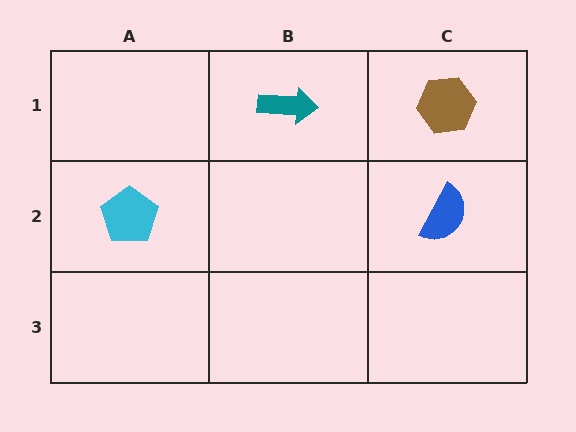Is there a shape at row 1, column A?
No, that cell is empty.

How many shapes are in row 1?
2 shapes.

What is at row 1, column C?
A brown hexagon.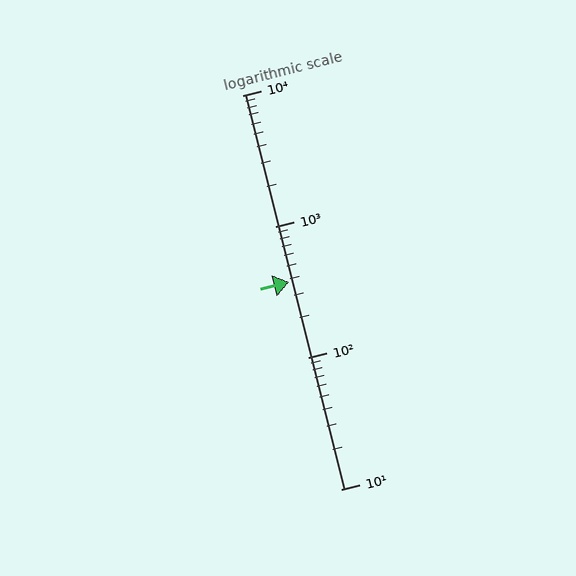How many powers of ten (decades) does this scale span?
The scale spans 3 decades, from 10 to 10000.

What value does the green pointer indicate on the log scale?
The pointer indicates approximately 380.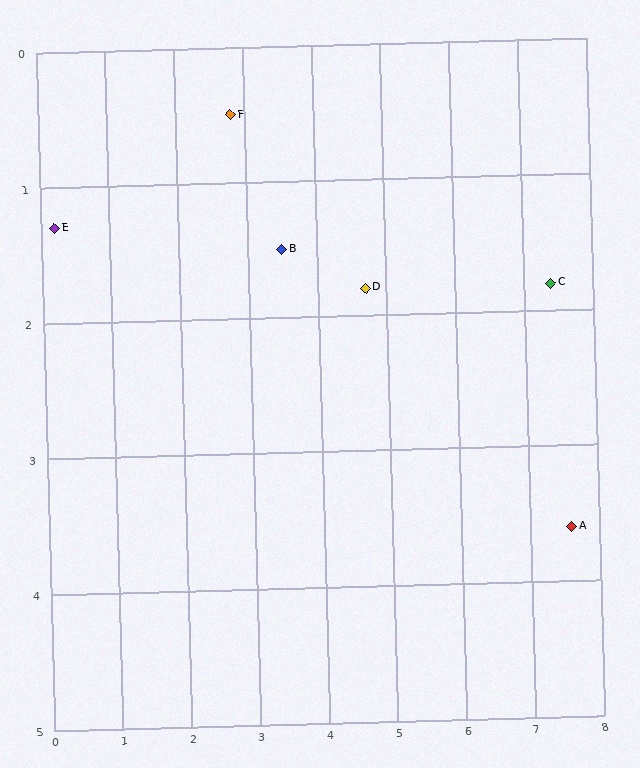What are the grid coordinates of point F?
Point F is at approximately (2.8, 0.5).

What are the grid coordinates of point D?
Point D is at approximately (4.7, 1.8).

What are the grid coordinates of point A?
Point A is at approximately (7.6, 3.6).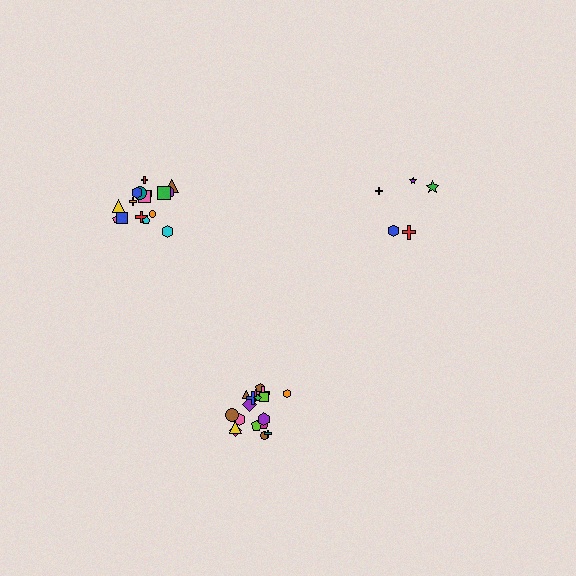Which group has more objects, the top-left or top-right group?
The top-left group.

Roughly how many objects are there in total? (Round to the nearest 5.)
Roughly 40 objects in total.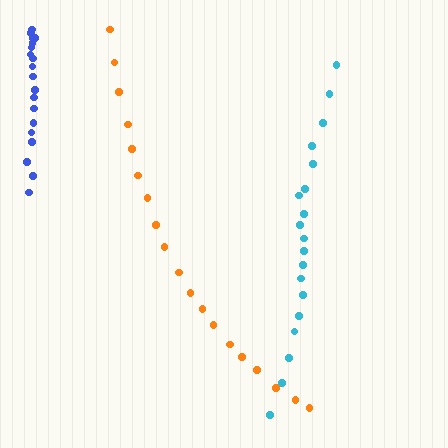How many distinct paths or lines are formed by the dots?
There are 3 distinct paths.